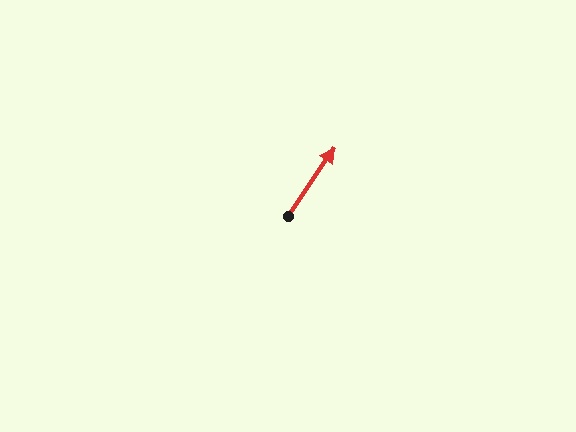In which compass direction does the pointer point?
Northeast.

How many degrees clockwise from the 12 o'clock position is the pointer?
Approximately 34 degrees.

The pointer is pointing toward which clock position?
Roughly 1 o'clock.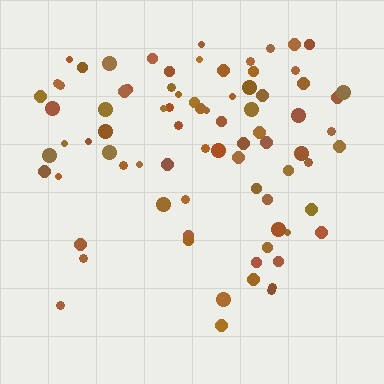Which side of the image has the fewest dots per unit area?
The bottom.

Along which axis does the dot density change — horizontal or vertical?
Vertical.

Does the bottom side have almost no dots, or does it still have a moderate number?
Still a moderate number, just noticeably fewer than the top.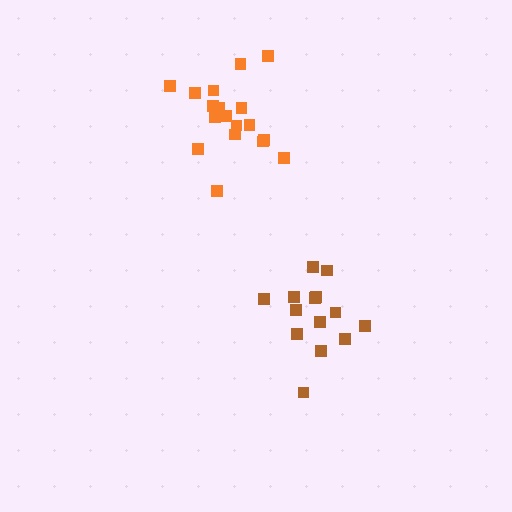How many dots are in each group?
Group 1: 18 dots, Group 2: 14 dots (32 total).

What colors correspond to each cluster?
The clusters are colored: orange, brown.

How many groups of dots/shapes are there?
There are 2 groups.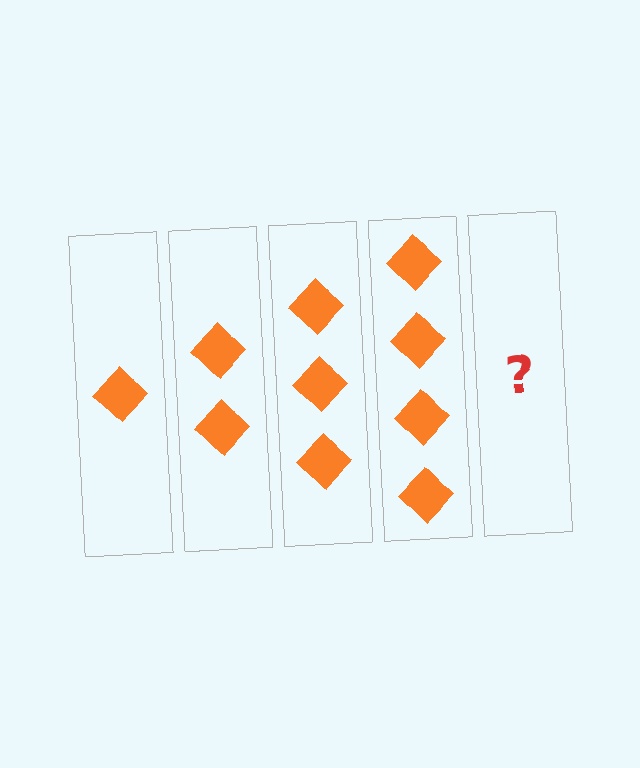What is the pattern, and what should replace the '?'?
The pattern is that each step adds one more diamond. The '?' should be 5 diamonds.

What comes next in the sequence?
The next element should be 5 diamonds.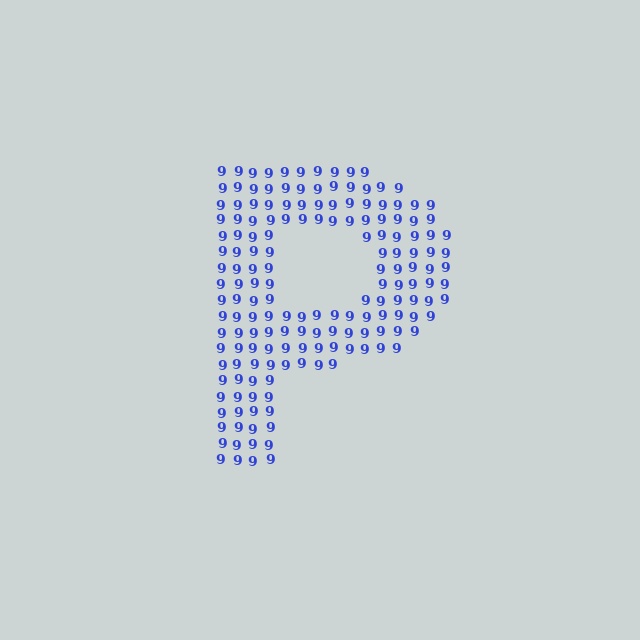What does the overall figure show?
The overall figure shows the letter P.